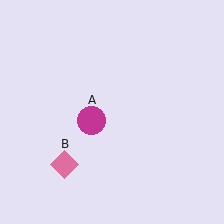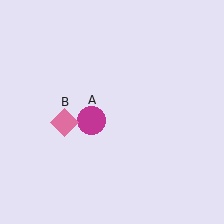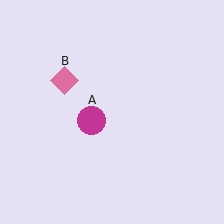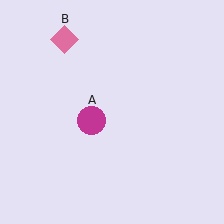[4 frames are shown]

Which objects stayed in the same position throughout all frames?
Magenta circle (object A) remained stationary.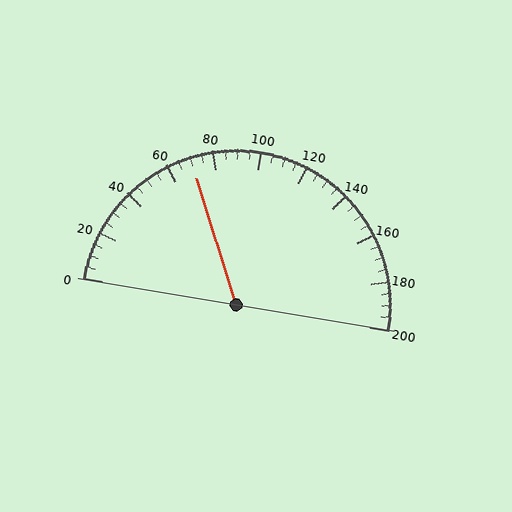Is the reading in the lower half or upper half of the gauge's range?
The reading is in the lower half of the range (0 to 200).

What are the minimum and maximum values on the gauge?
The gauge ranges from 0 to 200.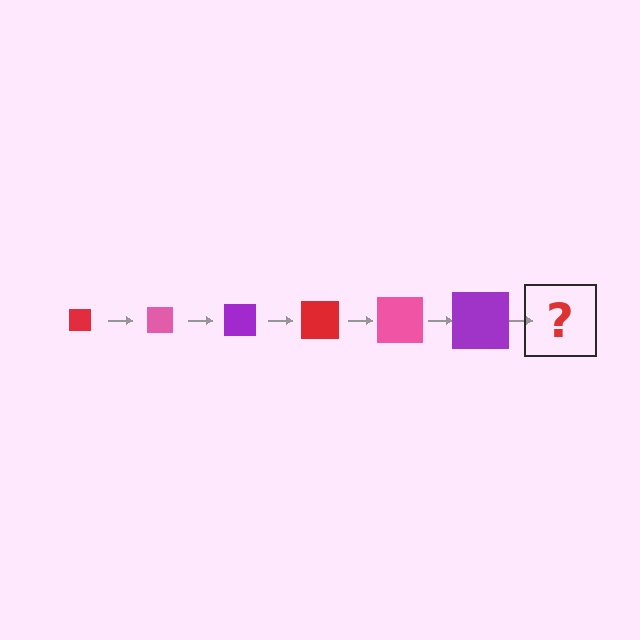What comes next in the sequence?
The next element should be a red square, larger than the previous one.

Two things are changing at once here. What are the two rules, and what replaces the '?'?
The two rules are that the square grows larger each step and the color cycles through red, pink, and purple. The '?' should be a red square, larger than the previous one.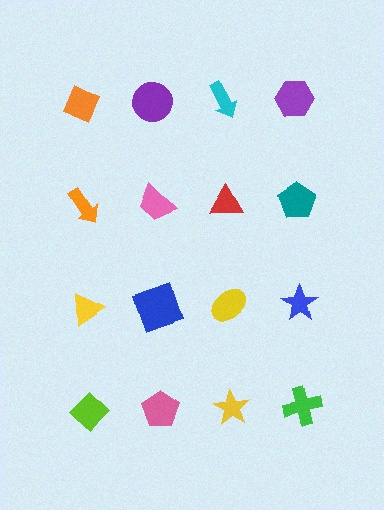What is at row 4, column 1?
A lime diamond.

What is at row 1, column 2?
A purple circle.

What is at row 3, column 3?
A yellow ellipse.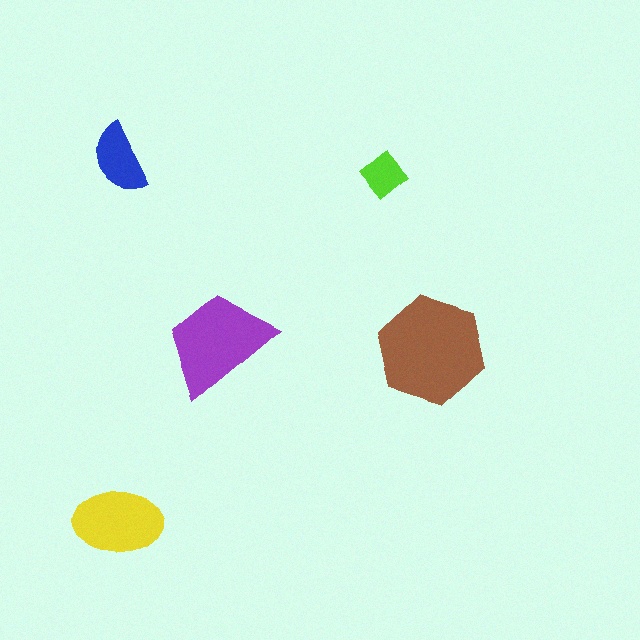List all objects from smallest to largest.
The lime diamond, the blue semicircle, the yellow ellipse, the purple trapezoid, the brown hexagon.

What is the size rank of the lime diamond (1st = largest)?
5th.